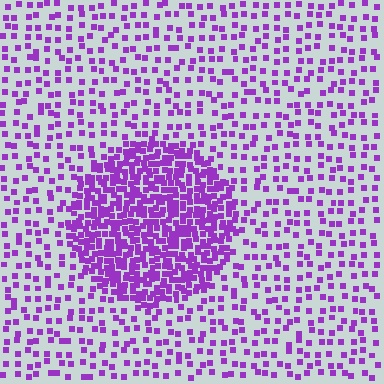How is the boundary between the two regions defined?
The boundary is defined by a change in element density (approximately 2.9x ratio). All elements are the same color, size, and shape.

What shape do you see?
I see a circle.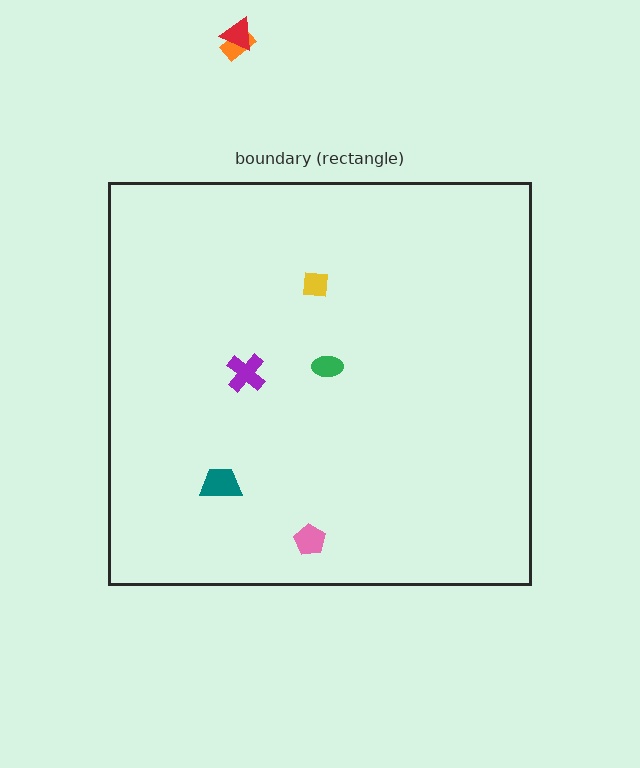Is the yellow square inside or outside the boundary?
Inside.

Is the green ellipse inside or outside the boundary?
Inside.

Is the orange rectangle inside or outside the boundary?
Outside.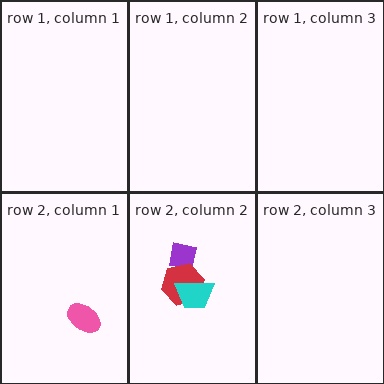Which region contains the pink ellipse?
The row 2, column 1 region.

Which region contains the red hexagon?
The row 2, column 2 region.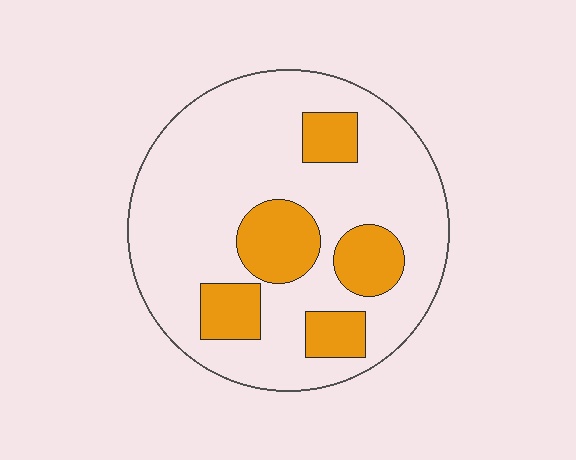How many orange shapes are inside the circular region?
5.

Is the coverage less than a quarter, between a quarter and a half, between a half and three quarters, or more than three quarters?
Less than a quarter.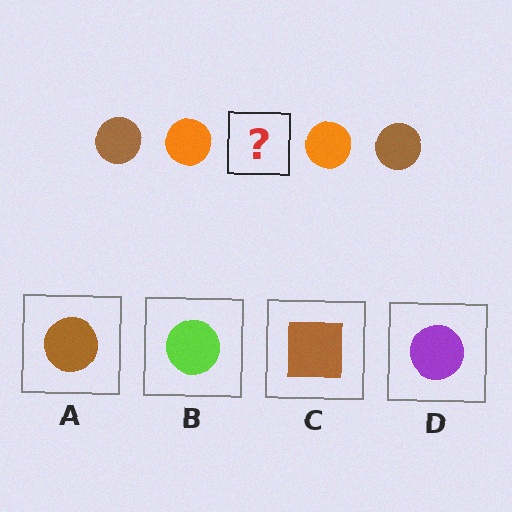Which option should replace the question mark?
Option A.